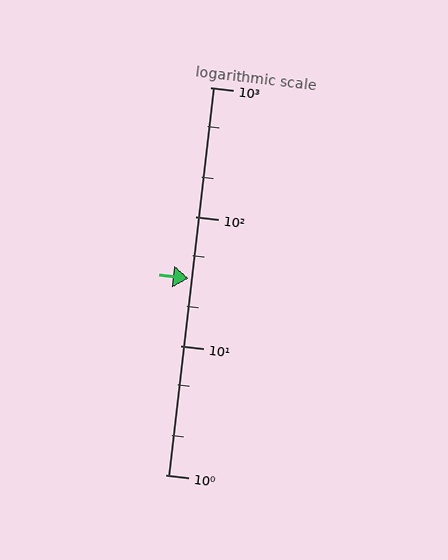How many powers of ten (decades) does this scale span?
The scale spans 3 decades, from 1 to 1000.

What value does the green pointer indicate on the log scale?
The pointer indicates approximately 33.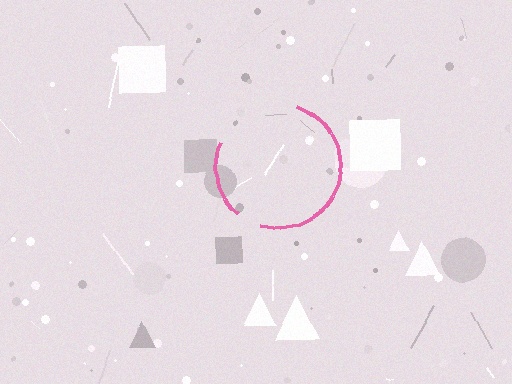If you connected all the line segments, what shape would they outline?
They would outline a circle.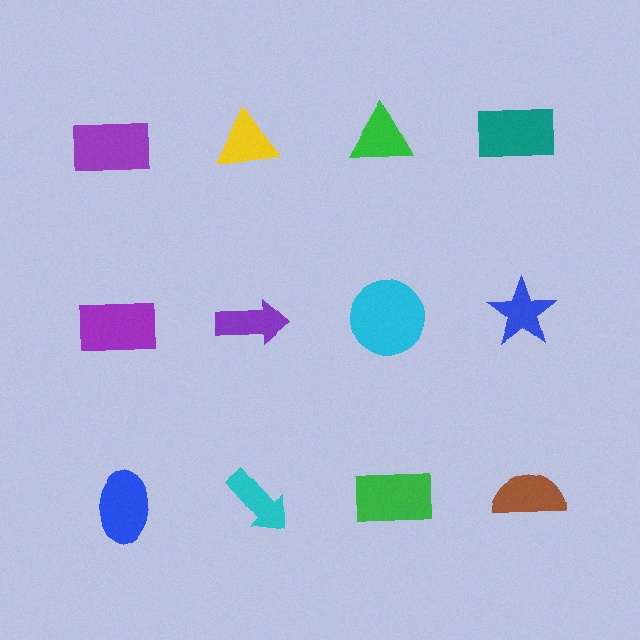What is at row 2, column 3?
A cyan circle.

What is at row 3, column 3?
A green rectangle.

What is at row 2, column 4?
A blue star.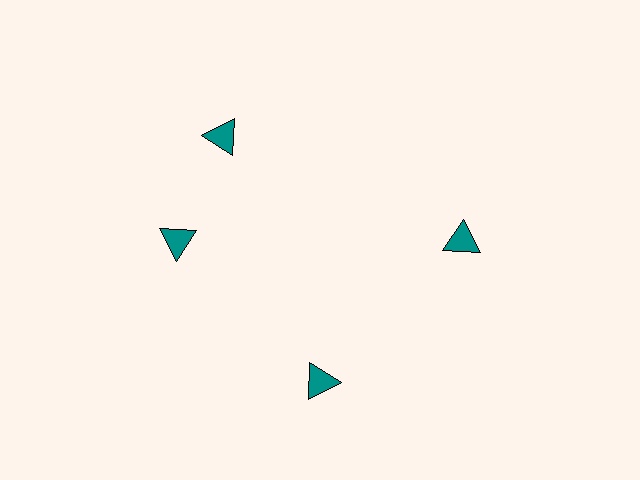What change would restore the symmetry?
The symmetry would be restored by rotating it back into even spacing with its neighbors so that all 4 triangles sit at equal angles and equal distance from the center.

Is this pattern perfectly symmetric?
No. The 4 teal triangles are arranged in a ring, but one element near the 12 o'clock position is rotated out of alignment along the ring, breaking the 4-fold rotational symmetry.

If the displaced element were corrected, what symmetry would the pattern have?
It would have 4-fold rotational symmetry — the pattern would map onto itself every 90 degrees.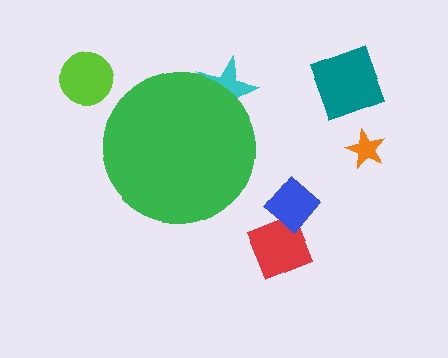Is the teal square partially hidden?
No, the teal square is fully visible.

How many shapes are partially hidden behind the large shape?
1 shape is partially hidden.